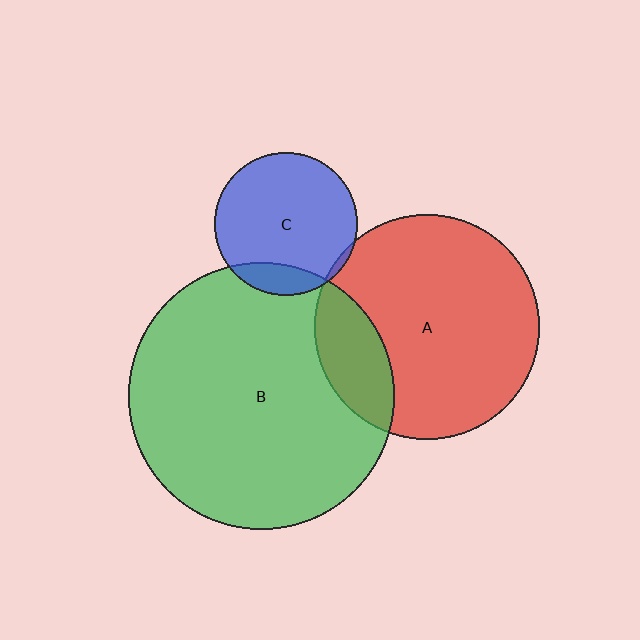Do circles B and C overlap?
Yes.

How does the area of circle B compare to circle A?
Approximately 1.4 times.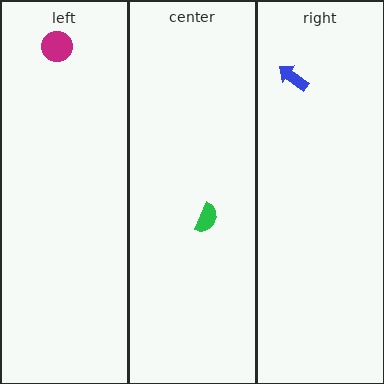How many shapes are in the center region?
1.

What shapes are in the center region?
The green semicircle.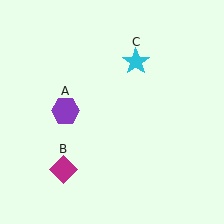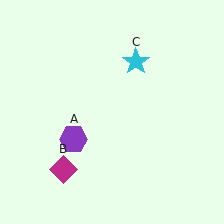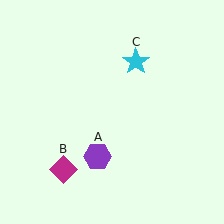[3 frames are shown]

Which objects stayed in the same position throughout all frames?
Magenta diamond (object B) and cyan star (object C) remained stationary.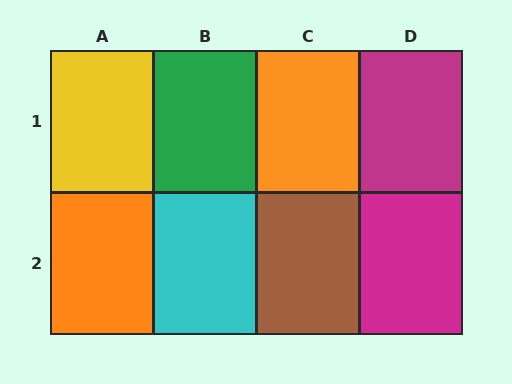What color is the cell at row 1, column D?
Magenta.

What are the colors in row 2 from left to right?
Orange, cyan, brown, magenta.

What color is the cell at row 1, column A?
Yellow.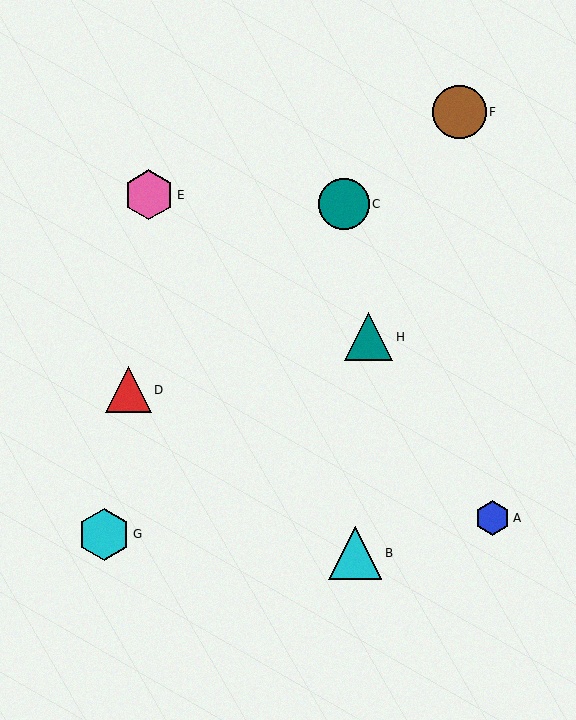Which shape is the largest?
The brown circle (labeled F) is the largest.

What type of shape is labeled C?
Shape C is a teal circle.